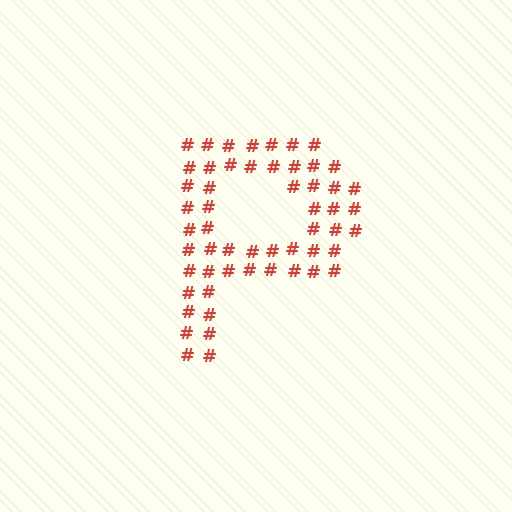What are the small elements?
The small elements are hash symbols.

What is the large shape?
The large shape is the letter P.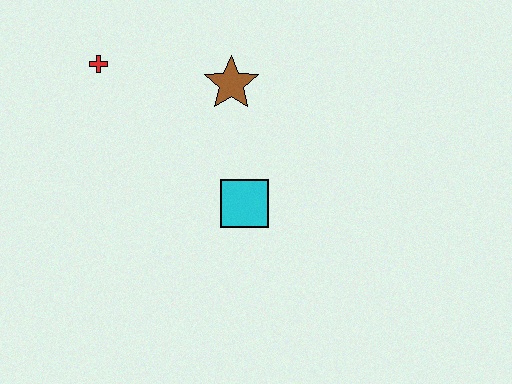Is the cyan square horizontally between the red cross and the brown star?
No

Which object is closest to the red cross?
The brown star is closest to the red cross.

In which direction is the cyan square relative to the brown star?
The cyan square is below the brown star.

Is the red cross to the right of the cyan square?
No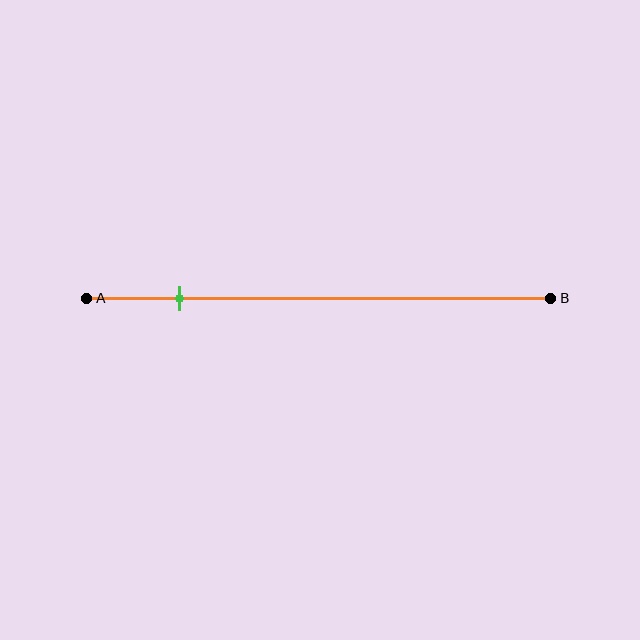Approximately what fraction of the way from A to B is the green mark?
The green mark is approximately 20% of the way from A to B.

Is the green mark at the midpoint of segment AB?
No, the mark is at about 20% from A, not at the 50% midpoint.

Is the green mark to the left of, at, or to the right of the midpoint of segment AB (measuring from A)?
The green mark is to the left of the midpoint of segment AB.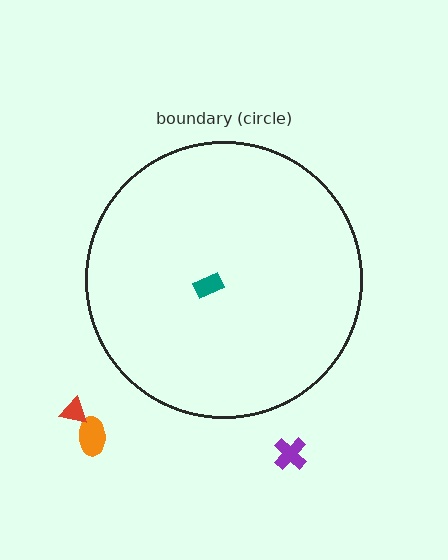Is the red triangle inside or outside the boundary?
Outside.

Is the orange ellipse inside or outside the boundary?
Outside.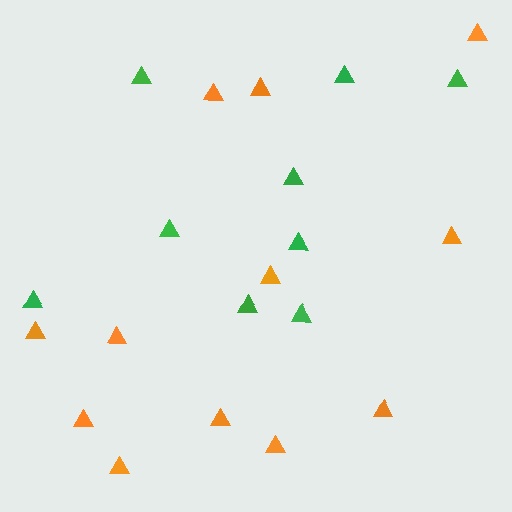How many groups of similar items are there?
There are 2 groups: one group of green triangles (9) and one group of orange triangles (12).